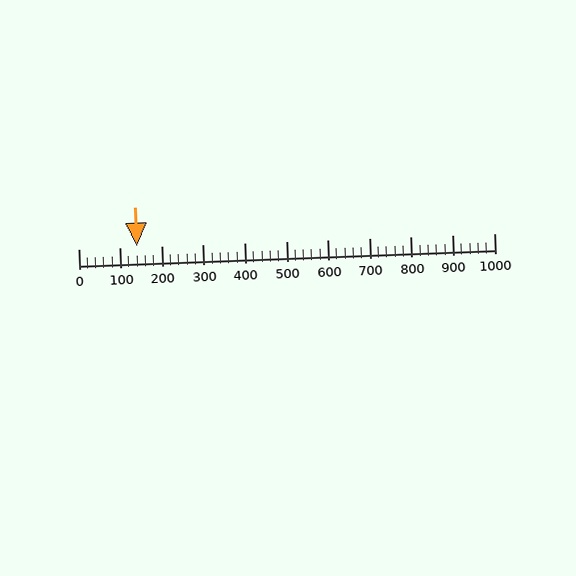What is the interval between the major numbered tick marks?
The major tick marks are spaced 100 units apart.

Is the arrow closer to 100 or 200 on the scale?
The arrow is closer to 100.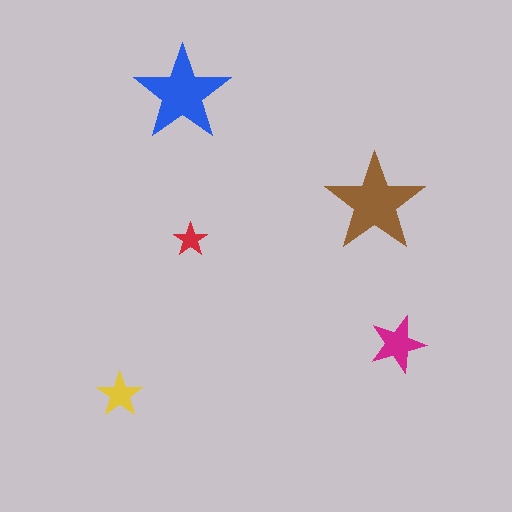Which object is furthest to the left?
The yellow star is leftmost.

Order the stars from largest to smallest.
the brown one, the blue one, the magenta one, the yellow one, the red one.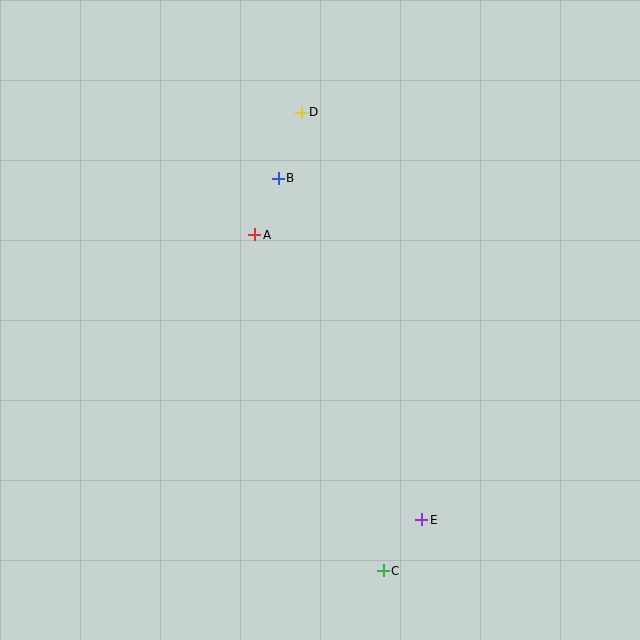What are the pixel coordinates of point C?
Point C is at (383, 571).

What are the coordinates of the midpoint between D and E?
The midpoint between D and E is at (361, 316).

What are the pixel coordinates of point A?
Point A is at (255, 235).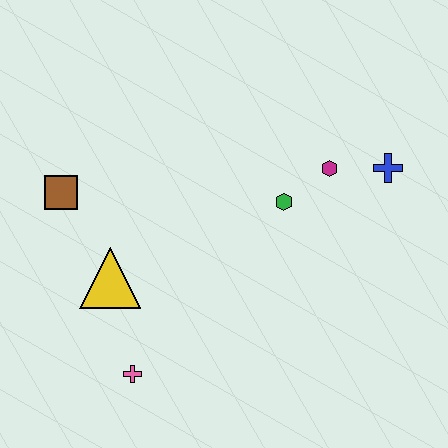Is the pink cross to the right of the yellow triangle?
Yes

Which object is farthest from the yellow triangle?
The blue cross is farthest from the yellow triangle.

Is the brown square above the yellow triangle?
Yes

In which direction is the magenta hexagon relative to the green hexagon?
The magenta hexagon is to the right of the green hexagon.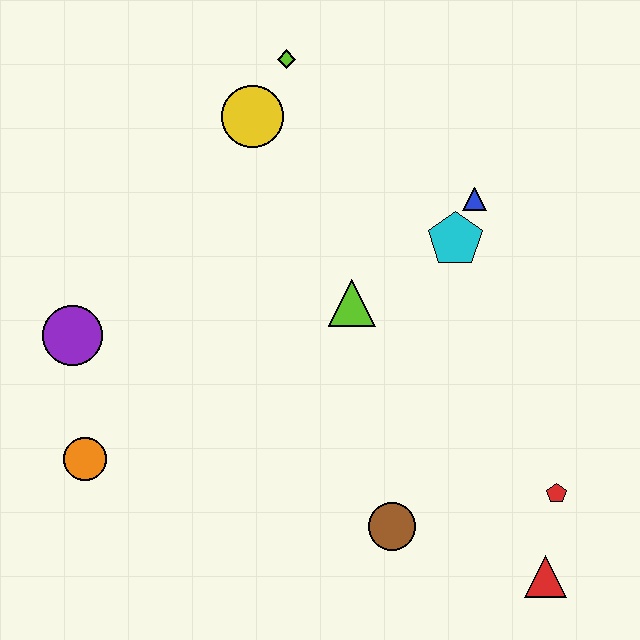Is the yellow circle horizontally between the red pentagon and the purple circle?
Yes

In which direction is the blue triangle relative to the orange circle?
The blue triangle is to the right of the orange circle.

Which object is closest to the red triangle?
The red pentagon is closest to the red triangle.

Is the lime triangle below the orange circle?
No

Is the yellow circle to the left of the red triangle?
Yes